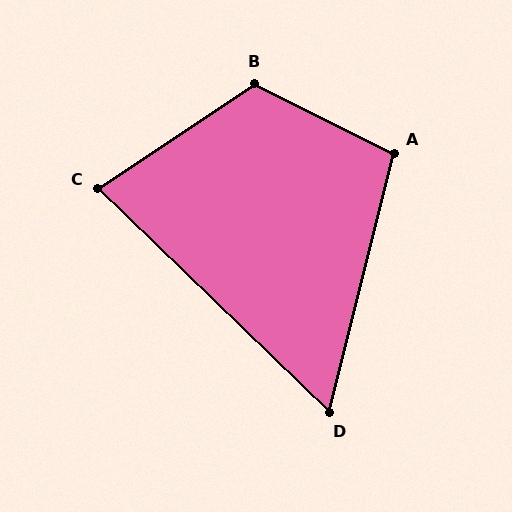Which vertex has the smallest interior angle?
D, at approximately 60 degrees.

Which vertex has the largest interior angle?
B, at approximately 120 degrees.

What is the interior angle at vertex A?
Approximately 102 degrees (obtuse).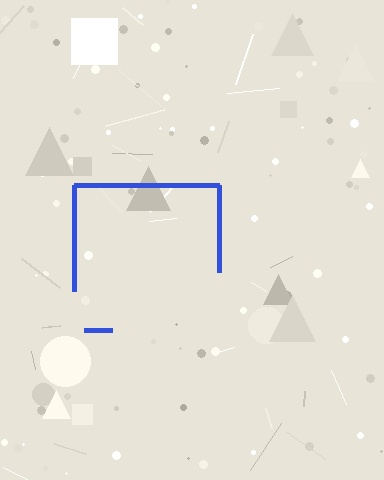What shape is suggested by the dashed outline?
The dashed outline suggests a square.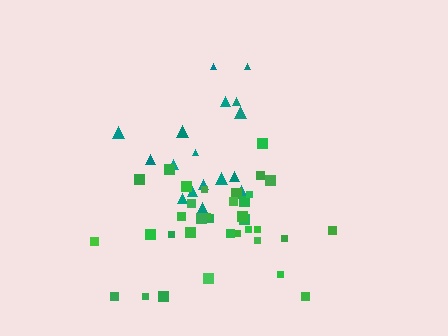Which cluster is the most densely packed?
Green.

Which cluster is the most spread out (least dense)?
Teal.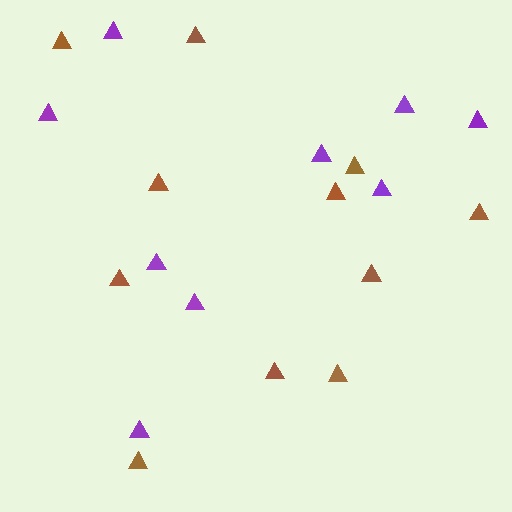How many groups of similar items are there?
There are 2 groups: one group of purple triangles (9) and one group of brown triangles (11).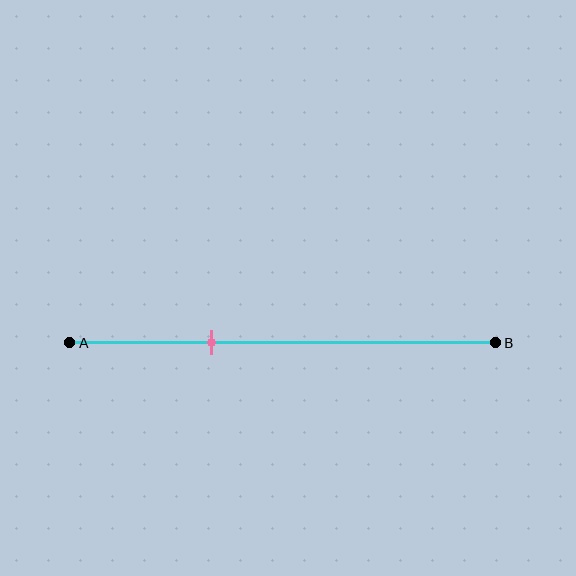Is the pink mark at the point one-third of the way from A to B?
Yes, the mark is approximately at the one-third point.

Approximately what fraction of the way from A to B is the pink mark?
The pink mark is approximately 35% of the way from A to B.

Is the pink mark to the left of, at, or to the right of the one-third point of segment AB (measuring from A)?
The pink mark is approximately at the one-third point of segment AB.